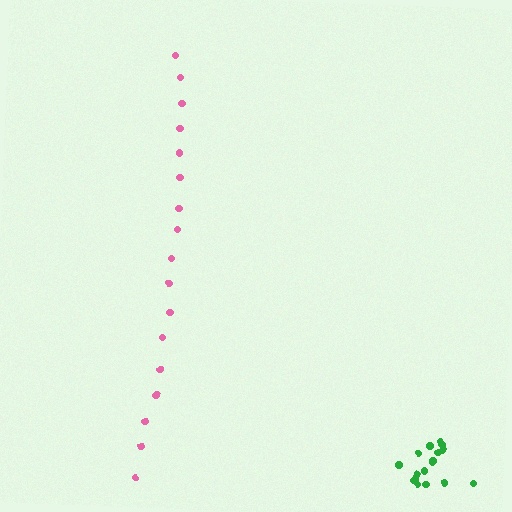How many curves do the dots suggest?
There are 2 distinct paths.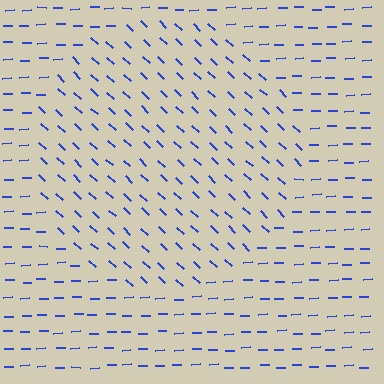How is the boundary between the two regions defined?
The boundary is defined purely by a change in line orientation (approximately 45 degrees difference). All lines are the same color and thickness.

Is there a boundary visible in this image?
Yes, there is a texture boundary formed by a change in line orientation.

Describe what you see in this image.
The image is filled with small blue line segments. A circle region in the image has lines oriented differently from the surrounding lines, creating a visible texture boundary.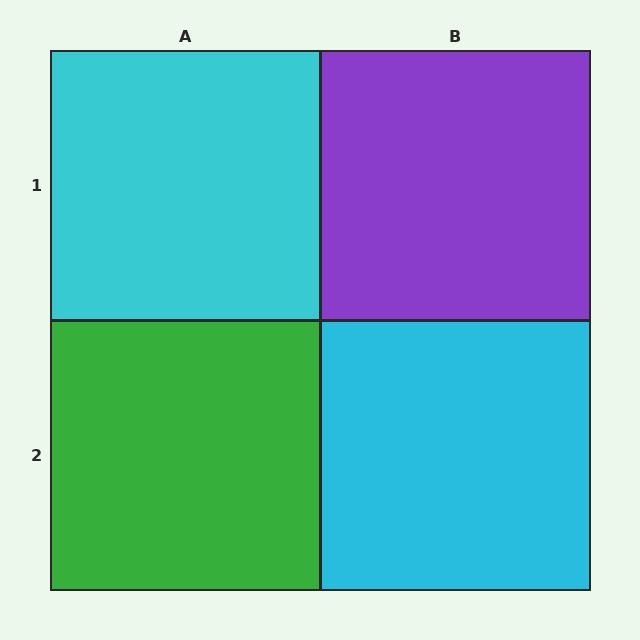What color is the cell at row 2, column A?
Green.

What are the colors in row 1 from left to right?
Cyan, purple.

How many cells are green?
1 cell is green.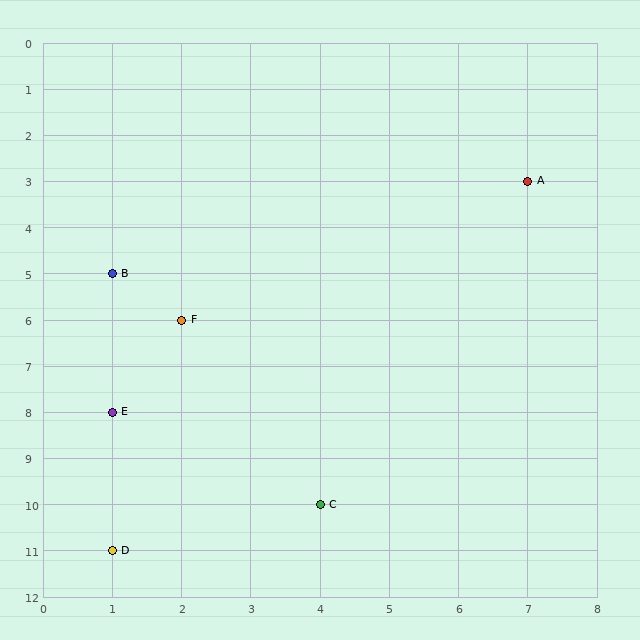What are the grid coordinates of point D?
Point D is at grid coordinates (1, 11).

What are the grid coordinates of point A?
Point A is at grid coordinates (7, 3).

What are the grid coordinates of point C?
Point C is at grid coordinates (4, 10).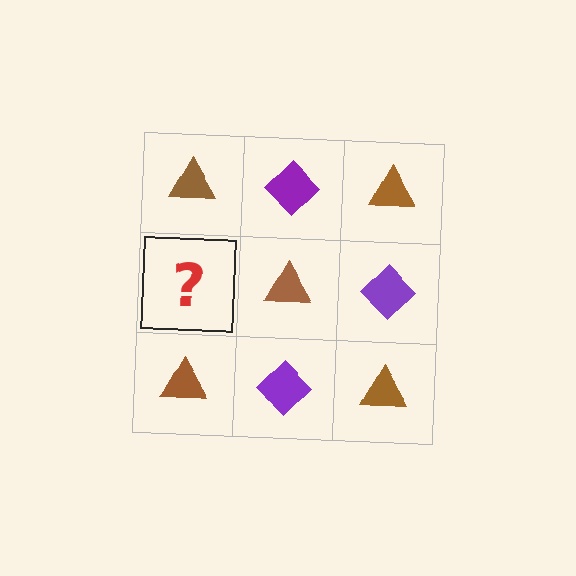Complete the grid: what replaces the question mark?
The question mark should be replaced with a purple diamond.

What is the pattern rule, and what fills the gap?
The rule is that it alternates brown triangle and purple diamond in a checkerboard pattern. The gap should be filled with a purple diamond.